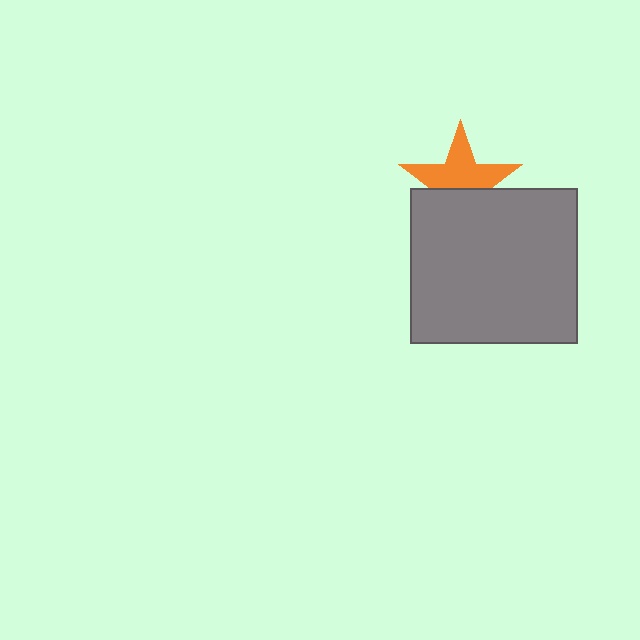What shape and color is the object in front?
The object in front is a gray rectangle.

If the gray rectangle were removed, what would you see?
You would see the complete orange star.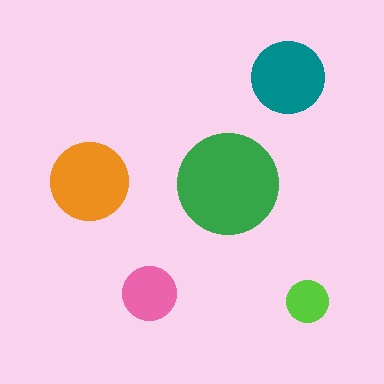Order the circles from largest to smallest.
the green one, the orange one, the teal one, the pink one, the lime one.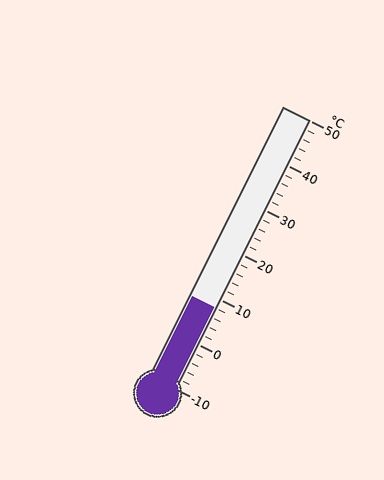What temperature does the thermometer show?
The thermometer shows approximately 8°C.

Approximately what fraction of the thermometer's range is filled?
The thermometer is filled to approximately 30% of its range.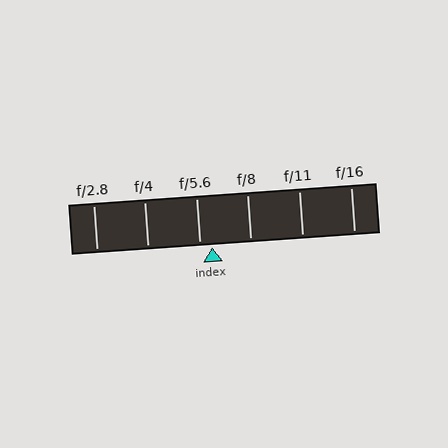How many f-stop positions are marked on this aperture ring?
There are 6 f-stop positions marked.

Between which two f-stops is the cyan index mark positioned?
The index mark is between f/5.6 and f/8.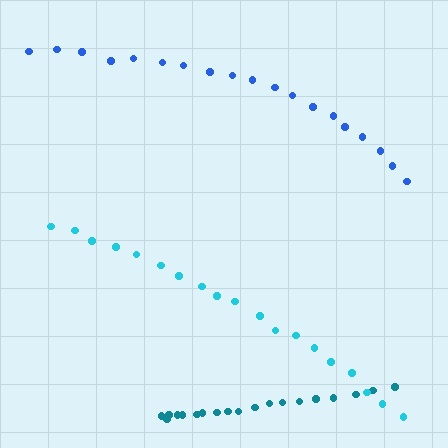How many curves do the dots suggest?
There are 3 distinct paths.